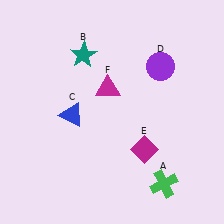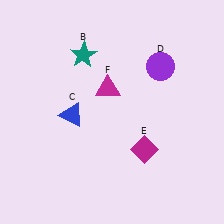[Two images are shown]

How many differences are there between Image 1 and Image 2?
There is 1 difference between the two images.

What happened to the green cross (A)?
The green cross (A) was removed in Image 2. It was in the bottom-right area of Image 1.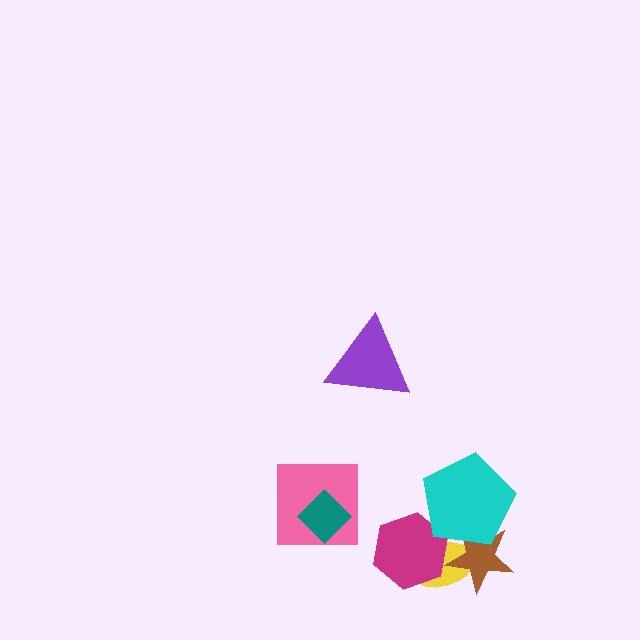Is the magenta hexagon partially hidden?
Yes, it is partially covered by another shape.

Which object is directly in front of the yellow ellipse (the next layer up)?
The brown star is directly in front of the yellow ellipse.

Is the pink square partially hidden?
Yes, it is partially covered by another shape.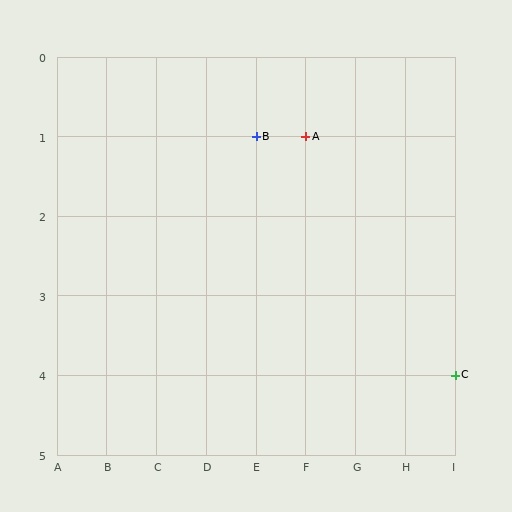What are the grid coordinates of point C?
Point C is at grid coordinates (I, 4).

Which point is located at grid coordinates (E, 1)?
Point B is at (E, 1).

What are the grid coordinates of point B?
Point B is at grid coordinates (E, 1).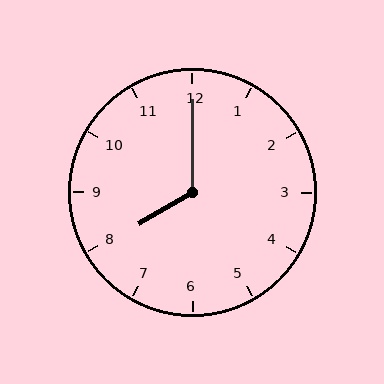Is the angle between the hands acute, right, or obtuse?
It is obtuse.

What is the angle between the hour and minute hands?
Approximately 120 degrees.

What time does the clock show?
8:00.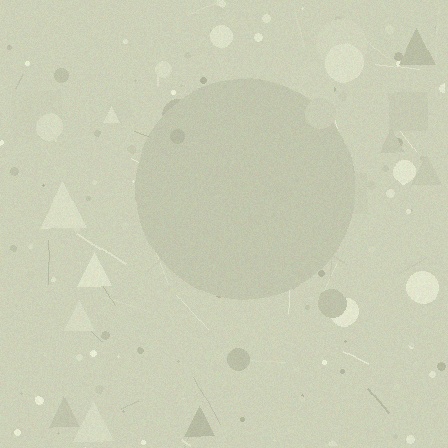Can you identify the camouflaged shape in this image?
The camouflaged shape is a circle.